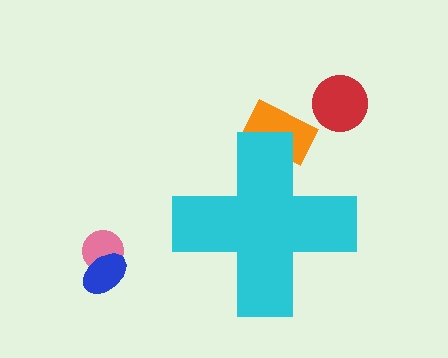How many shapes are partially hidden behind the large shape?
1 shape is partially hidden.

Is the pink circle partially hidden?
No, the pink circle is fully visible.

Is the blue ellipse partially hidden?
No, the blue ellipse is fully visible.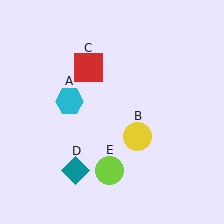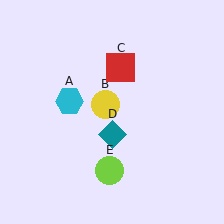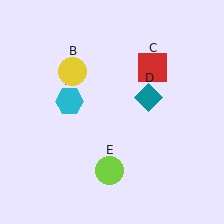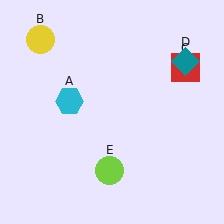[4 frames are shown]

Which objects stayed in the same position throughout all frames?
Cyan hexagon (object A) and lime circle (object E) remained stationary.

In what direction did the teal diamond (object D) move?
The teal diamond (object D) moved up and to the right.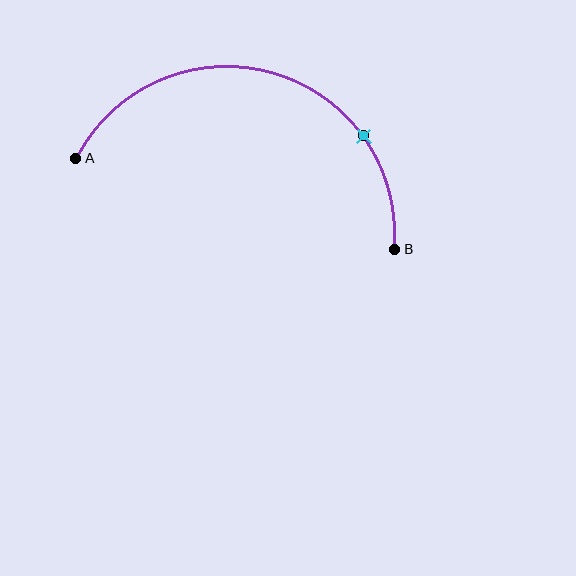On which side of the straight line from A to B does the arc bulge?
The arc bulges above the straight line connecting A and B.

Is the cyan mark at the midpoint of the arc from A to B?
No. The cyan mark lies on the arc but is closer to endpoint B. The arc midpoint would be at the point on the curve equidistant along the arc from both A and B.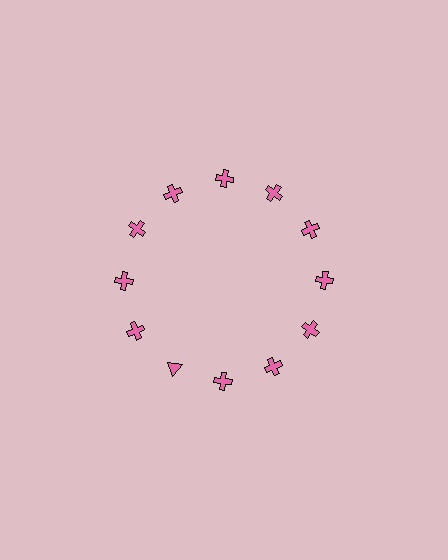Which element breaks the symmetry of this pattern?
The pink triangle at roughly the 7 o'clock position breaks the symmetry. All other shapes are pink crosses.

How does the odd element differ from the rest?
It has a different shape: triangle instead of cross.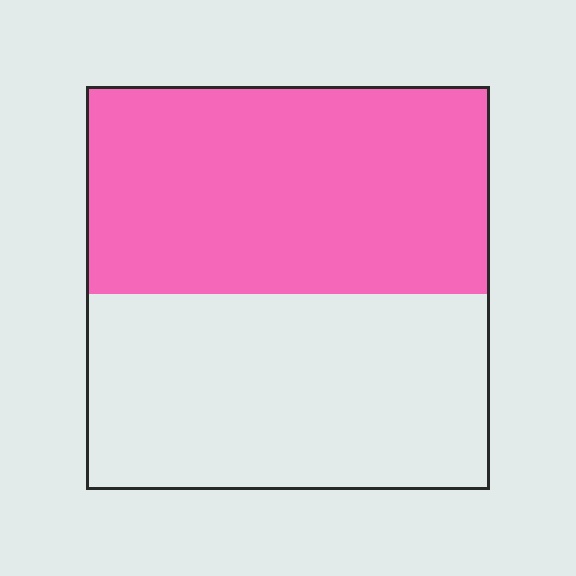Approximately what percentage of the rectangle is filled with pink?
Approximately 50%.